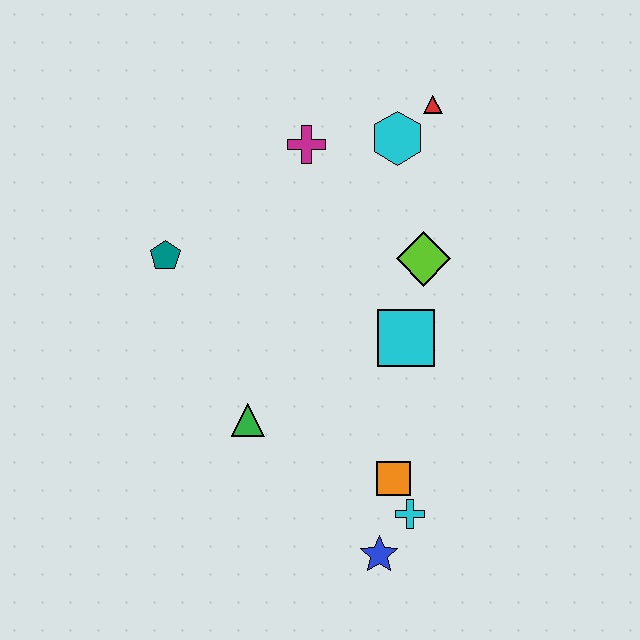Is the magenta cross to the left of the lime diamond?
Yes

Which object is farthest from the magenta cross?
The blue star is farthest from the magenta cross.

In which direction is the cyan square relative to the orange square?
The cyan square is above the orange square.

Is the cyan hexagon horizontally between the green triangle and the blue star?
No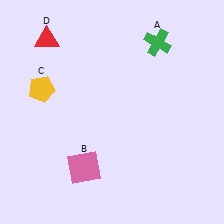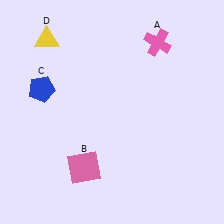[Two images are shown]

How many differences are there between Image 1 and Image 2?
There are 3 differences between the two images.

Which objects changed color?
A changed from green to pink. C changed from yellow to blue. D changed from red to yellow.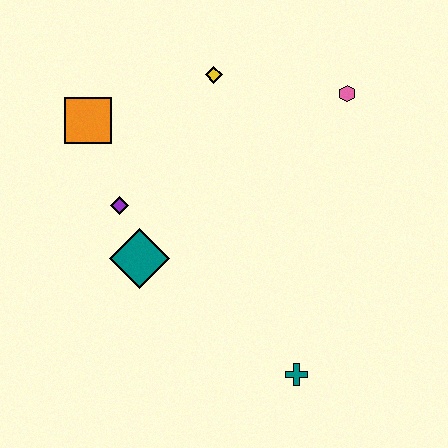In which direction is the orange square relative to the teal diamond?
The orange square is above the teal diamond.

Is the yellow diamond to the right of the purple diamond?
Yes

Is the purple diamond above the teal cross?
Yes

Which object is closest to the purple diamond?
The teal diamond is closest to the purple diamond.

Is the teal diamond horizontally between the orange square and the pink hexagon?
Yes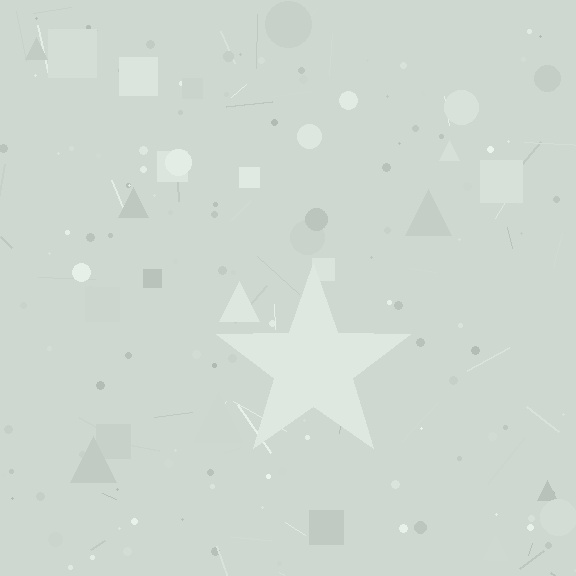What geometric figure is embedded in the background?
A star is embedded in the background.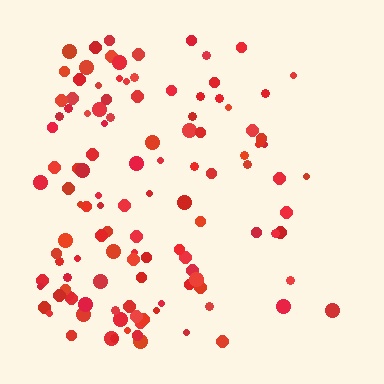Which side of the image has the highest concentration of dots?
The left.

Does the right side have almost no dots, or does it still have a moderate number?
Still a moderate number, just noticeably fewer than the left.